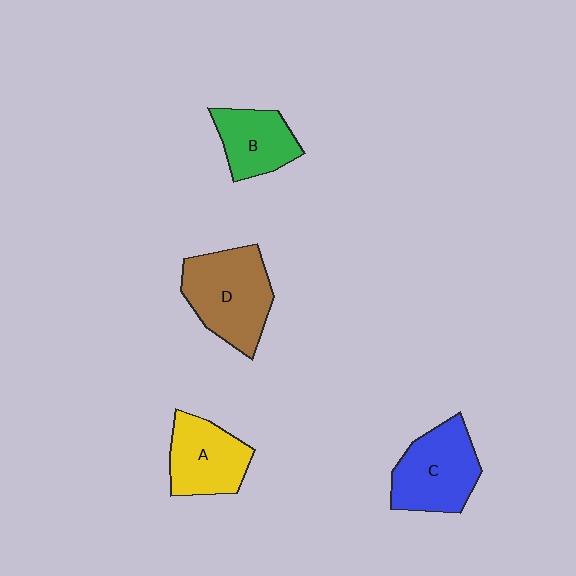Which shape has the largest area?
Shape D (brown).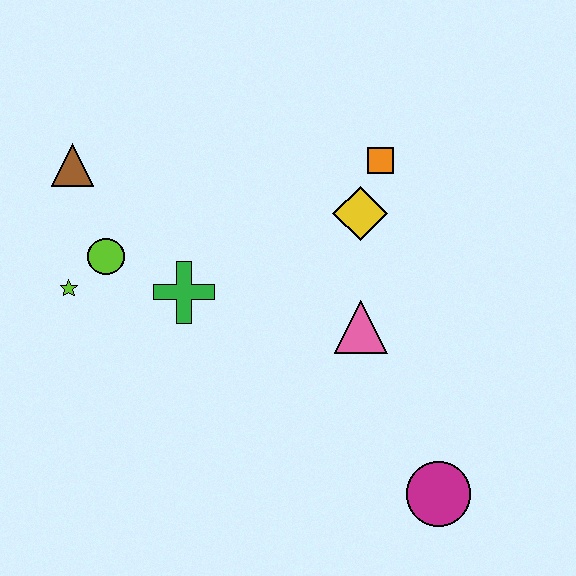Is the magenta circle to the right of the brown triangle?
Yes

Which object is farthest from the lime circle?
The magenta circle is farthest from the lime circle.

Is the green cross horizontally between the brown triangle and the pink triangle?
Yes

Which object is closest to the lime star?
The lime circle is closest to the lime star.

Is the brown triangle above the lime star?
Yes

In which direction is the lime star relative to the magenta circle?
The lime star is to the left of the magenta circle.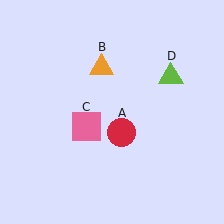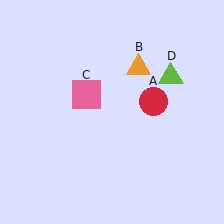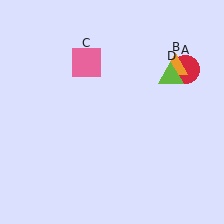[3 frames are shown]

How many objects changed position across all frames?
3 objects changed position: red circle (object A), orange triangle (object B), pink square (object C).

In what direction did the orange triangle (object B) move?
The orange triangle (object B) moved right.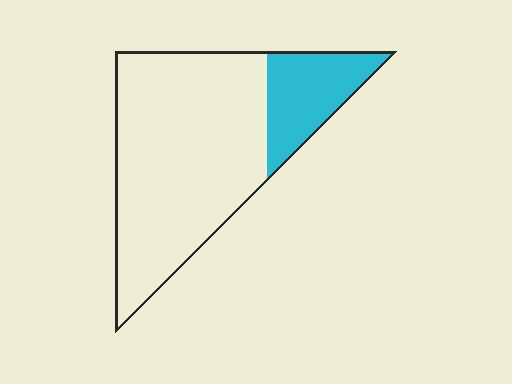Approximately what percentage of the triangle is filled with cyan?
Approximately 20%.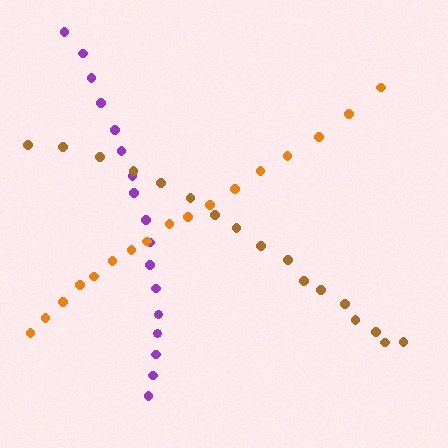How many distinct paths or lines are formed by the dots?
There are 3 distinct paths.